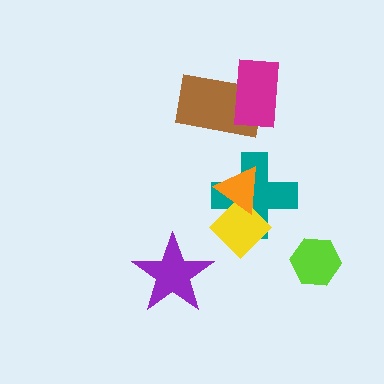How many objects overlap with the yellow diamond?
2 objects overlap with the yellow diamond.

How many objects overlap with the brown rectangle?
1 object overlaps with the brown rectangle.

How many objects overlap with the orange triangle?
2 objects overlap with the orange triangle.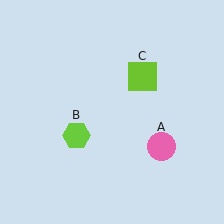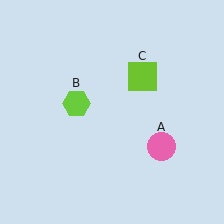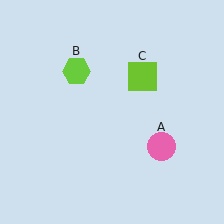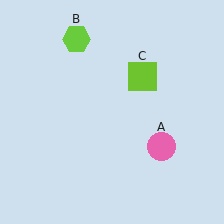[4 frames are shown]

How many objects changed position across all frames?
1 object changed position: lime hexagon (object B).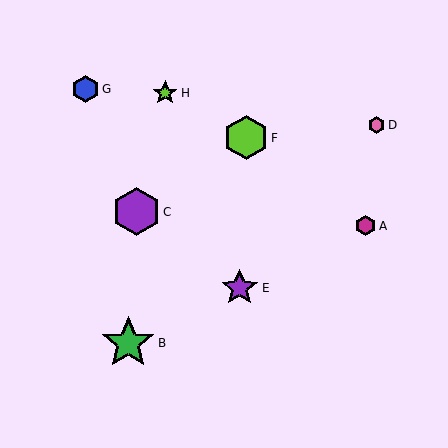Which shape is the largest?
The green star (labeled B) is the largest.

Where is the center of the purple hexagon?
The center of the purple hexagon is at (136, 212).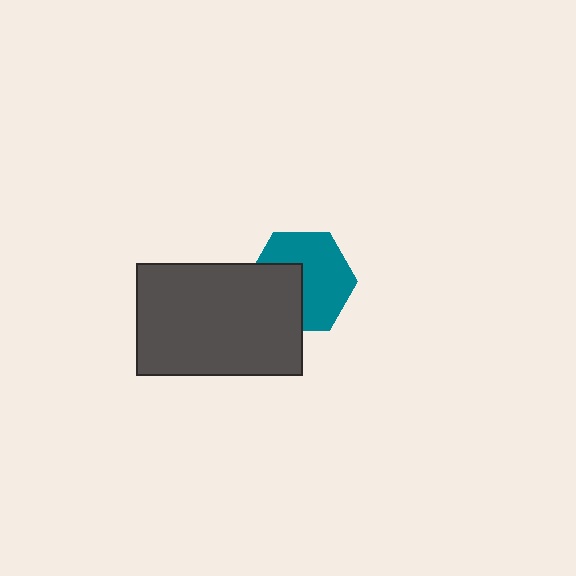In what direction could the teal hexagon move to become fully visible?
The teal hexagon could move toward the upper-right. That would shift it out from behind the dark gray rectangle entirely.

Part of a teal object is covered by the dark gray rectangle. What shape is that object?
It is a hexagon.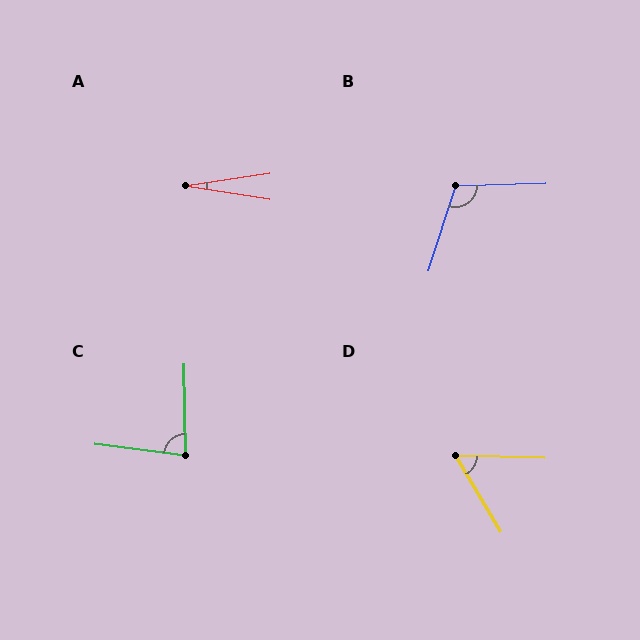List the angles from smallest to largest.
A (17°), D (58°), C (82°), B (110°).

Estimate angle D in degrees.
Approximately 58 degrees.